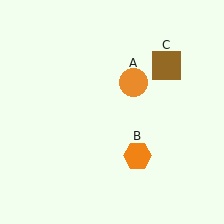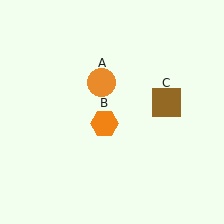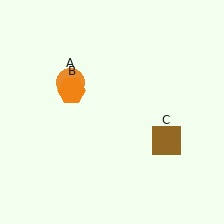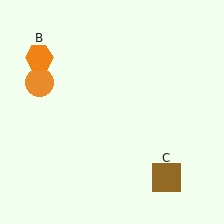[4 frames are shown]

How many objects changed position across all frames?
3 objects changed position: orange circle (object A), orange hexagon (object B), brown square (object C).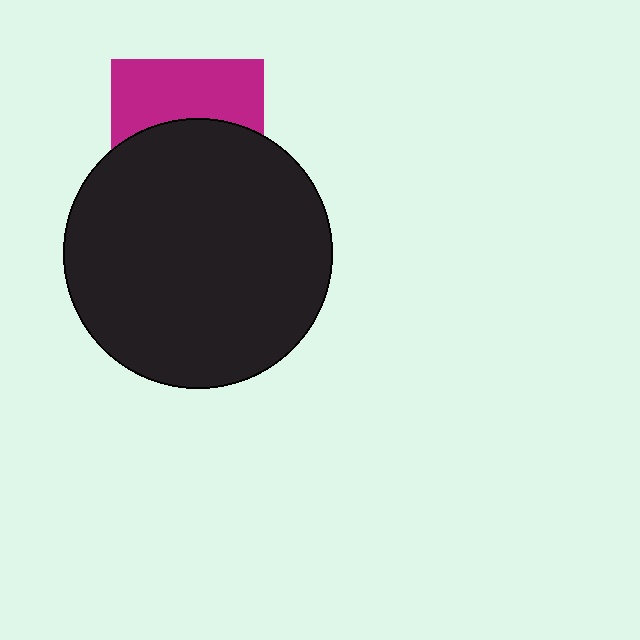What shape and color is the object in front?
The object in front is a black circle.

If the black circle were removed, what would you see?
You would see the complete magenta square.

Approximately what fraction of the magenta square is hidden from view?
Roughly 56% of the magenta square is hidden behind the black circle.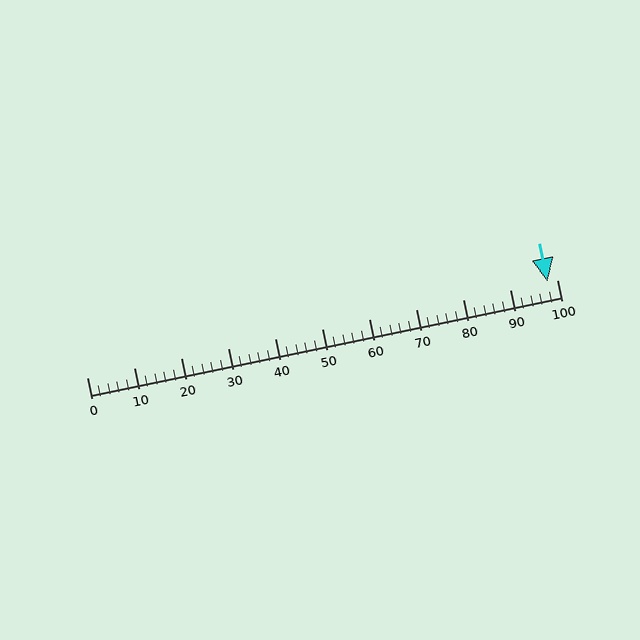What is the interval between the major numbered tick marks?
The major tick marks are spaced 10 units apart.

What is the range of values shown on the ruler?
The ruler shows values from 0 to 100.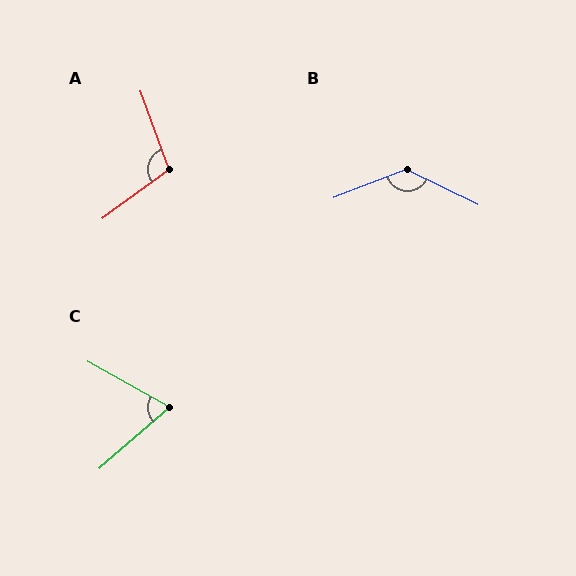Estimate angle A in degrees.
Approximately 107 degrees.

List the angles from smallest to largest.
C (71°), A (107°), B (133°).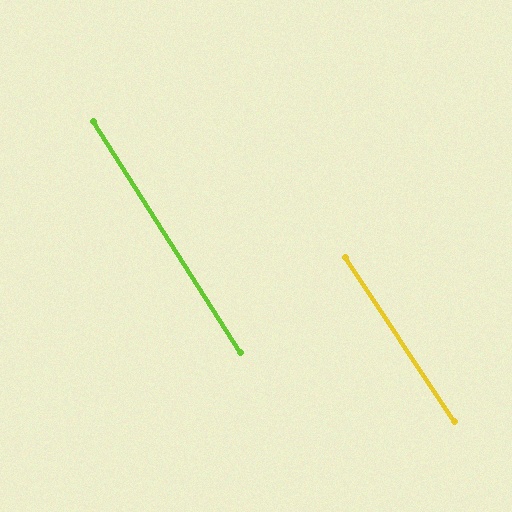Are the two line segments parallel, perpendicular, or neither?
Parallel — their directions differ by only 0.8°.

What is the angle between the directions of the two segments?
Approximately 1 degree.